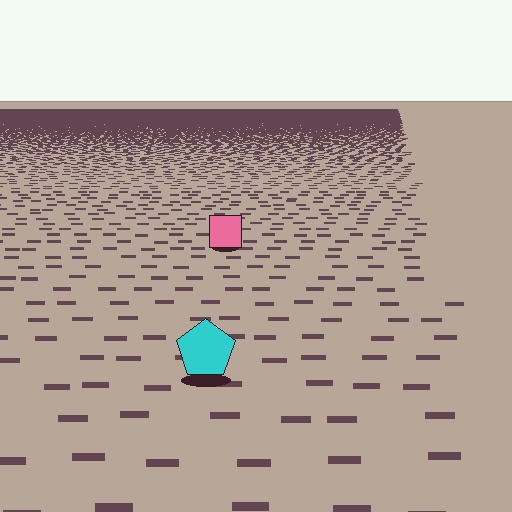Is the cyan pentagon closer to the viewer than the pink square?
Yes. The cyan pentagon is closer — you can tell from the texture gradient: the ground texture is coarser near it.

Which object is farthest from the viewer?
The pink square is farthest from the viewer. It appears smaller and the ground texture around it is denser.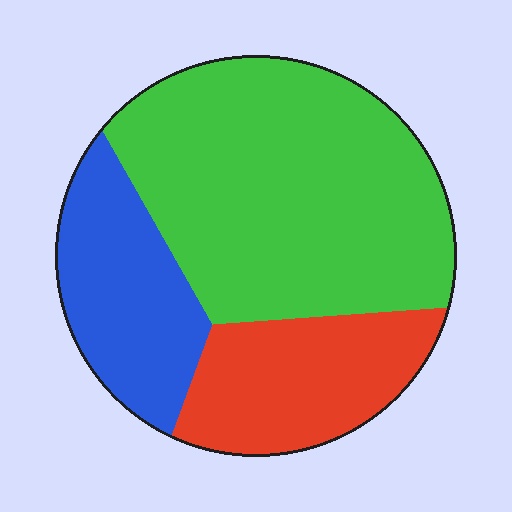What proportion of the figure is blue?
Blue takes up between a sixth and a third of the figure.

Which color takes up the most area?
Green, at roughly 55%.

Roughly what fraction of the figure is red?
Red covers roughly 25% of the figure.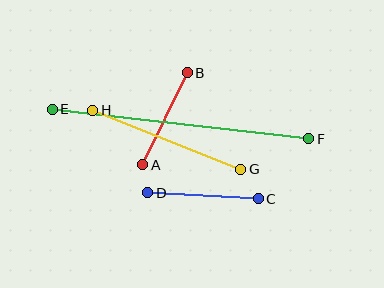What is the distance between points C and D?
The distance is approximately 111 pixels.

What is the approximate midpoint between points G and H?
The midpoint is at approximately (167, 140) pixels.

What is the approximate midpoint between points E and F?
The midpoint is at approximately (181, 124) pixels.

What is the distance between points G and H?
The distance is approximately 159 pixels.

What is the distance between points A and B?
The distance is approximately 102 pixels.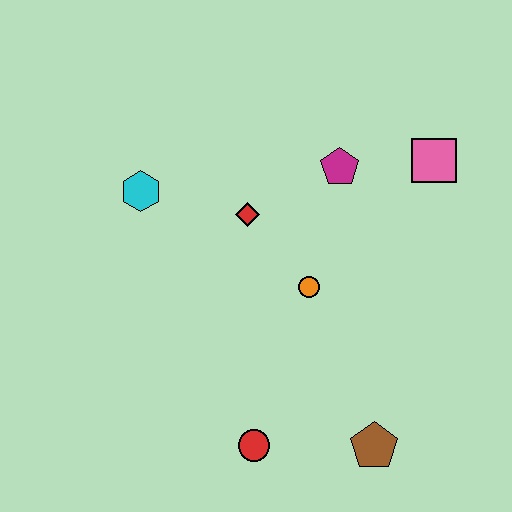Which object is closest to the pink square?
The magenta pentagon is closest to the pink square.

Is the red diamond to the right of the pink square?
No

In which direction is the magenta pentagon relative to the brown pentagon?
The magenta pentagon is above the brown pentagon.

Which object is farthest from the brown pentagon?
The cyan hexagon is farthest from the brown pentagon.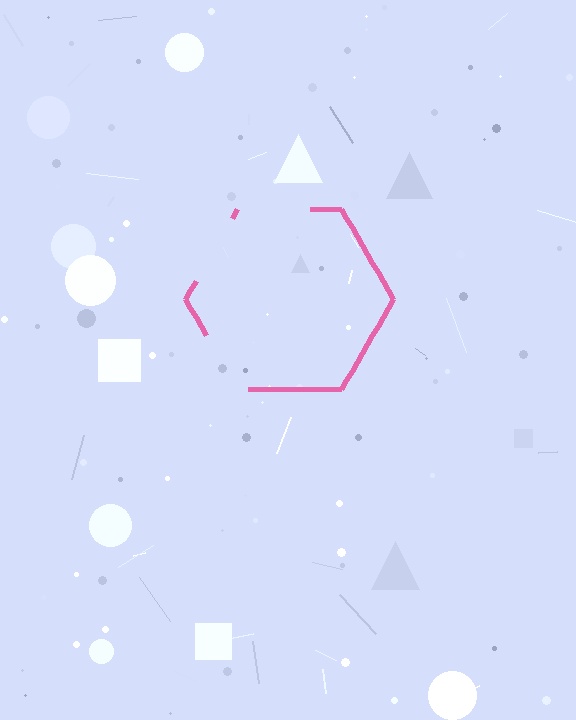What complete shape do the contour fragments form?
The contour fragments form a hexagon.